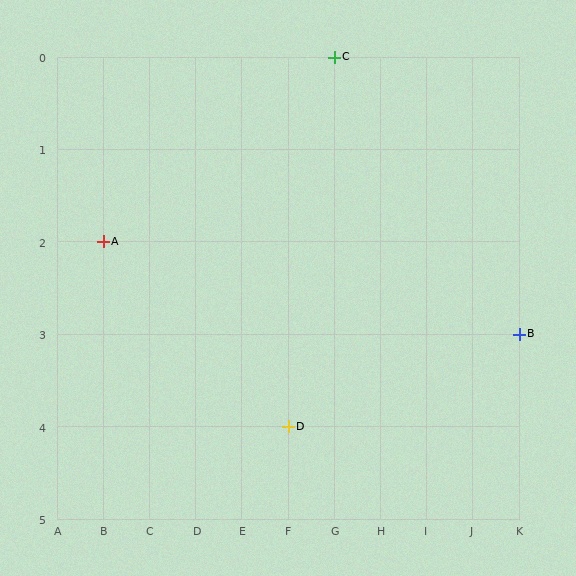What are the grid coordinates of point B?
Point B is at grid coordinates (K, 3).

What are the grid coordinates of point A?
Point A is at grid coordinates (B, 2).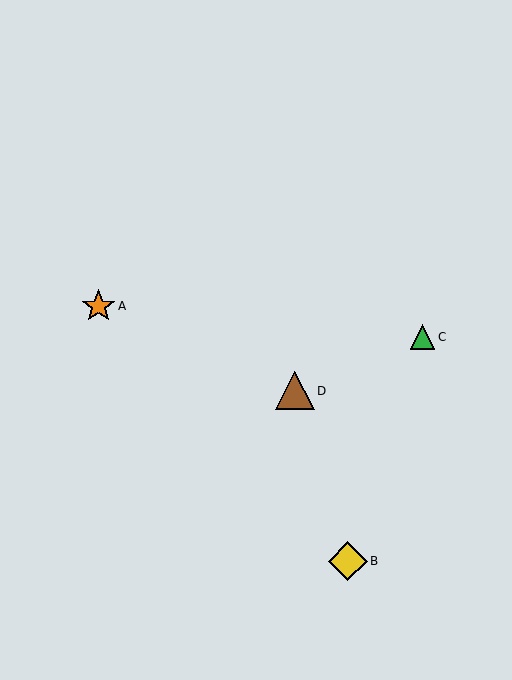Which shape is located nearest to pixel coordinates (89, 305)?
The orange star (labeled A) at (99, 306) is nearest to that location.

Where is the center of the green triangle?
The center of the green triangle is at (422, 337).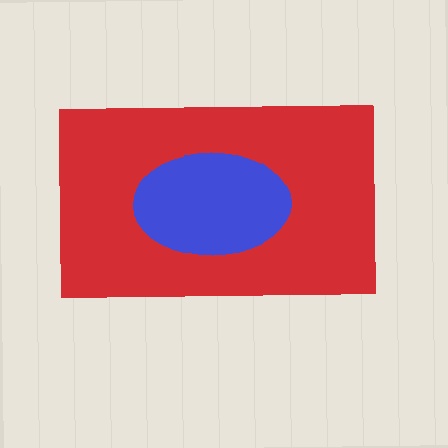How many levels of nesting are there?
2.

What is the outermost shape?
The red rectangle.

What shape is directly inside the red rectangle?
The blue ellipse.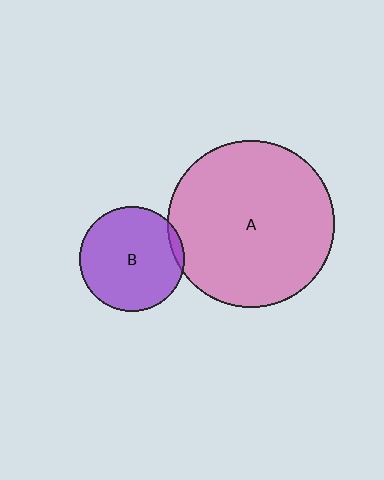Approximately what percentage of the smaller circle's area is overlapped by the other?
Approximately 5%.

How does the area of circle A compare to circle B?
Approximately 2.6 times.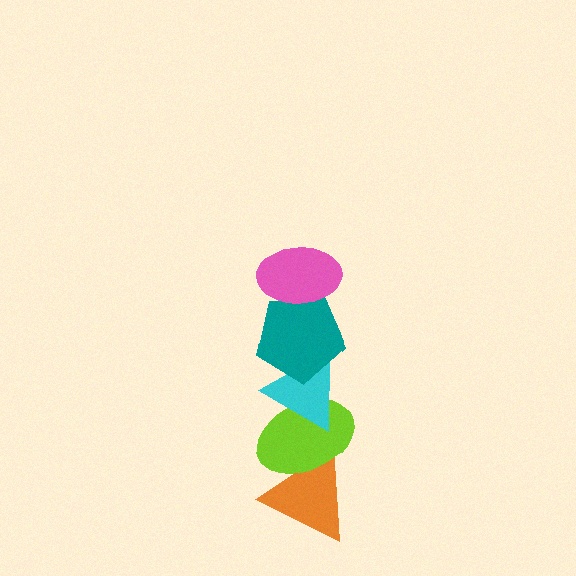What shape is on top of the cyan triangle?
The teal pentagon is on top of the cyan triangle.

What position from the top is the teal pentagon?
The teal pentagon is 2nd from the top.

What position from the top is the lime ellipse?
The lime ellipse is 4th from the top.